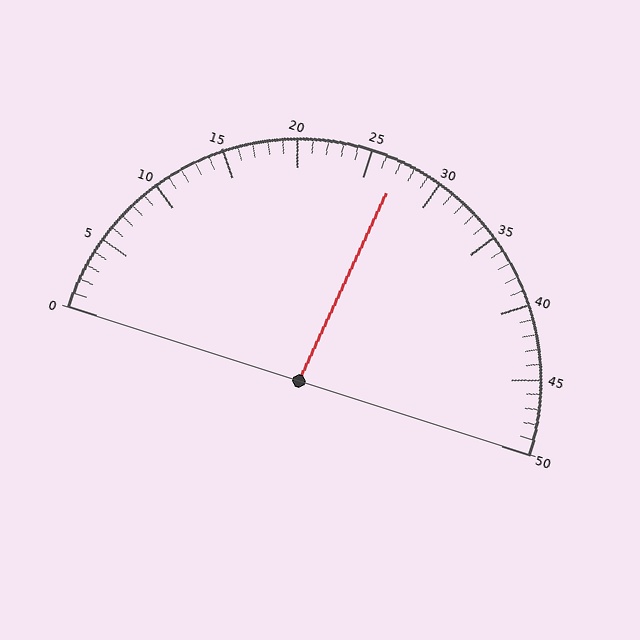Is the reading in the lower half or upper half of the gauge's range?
The reading is in the upper half of the range (0 to 50).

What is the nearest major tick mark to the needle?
The nearest major tick mark is 25.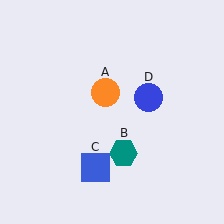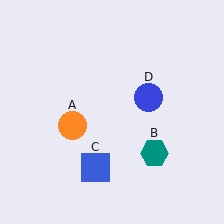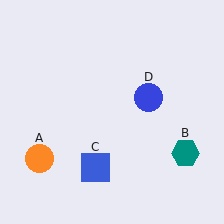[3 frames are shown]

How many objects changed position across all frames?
2 objects changed position: orange circle (object A), teal hexagon (object B).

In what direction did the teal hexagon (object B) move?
The teal hexagon (object B) moved right.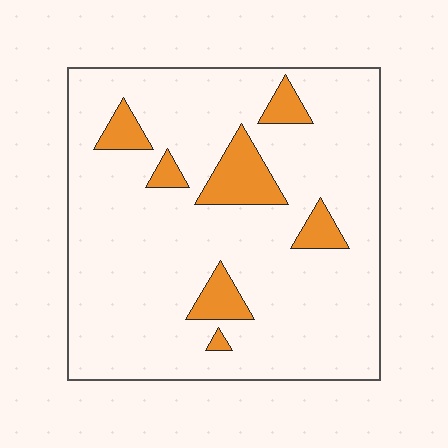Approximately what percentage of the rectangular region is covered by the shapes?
Approximately 10%.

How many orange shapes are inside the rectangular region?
7.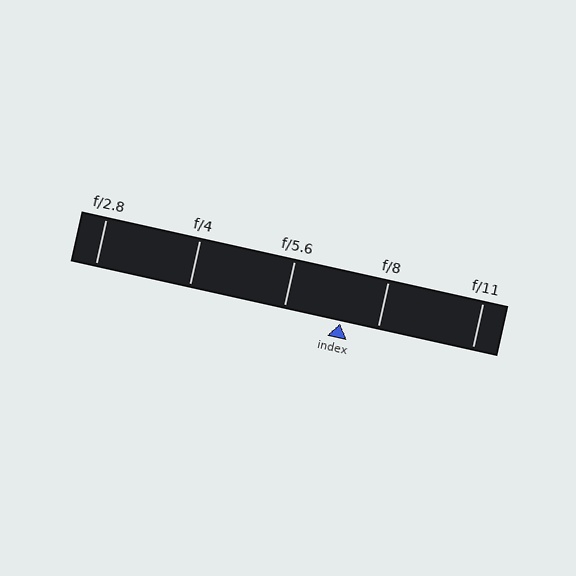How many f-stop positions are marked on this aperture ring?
There are 5 f-stop positions marked.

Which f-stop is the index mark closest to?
The index mark is closest to f/8.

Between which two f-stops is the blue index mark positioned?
The index mark is between f/5.6 and f/8.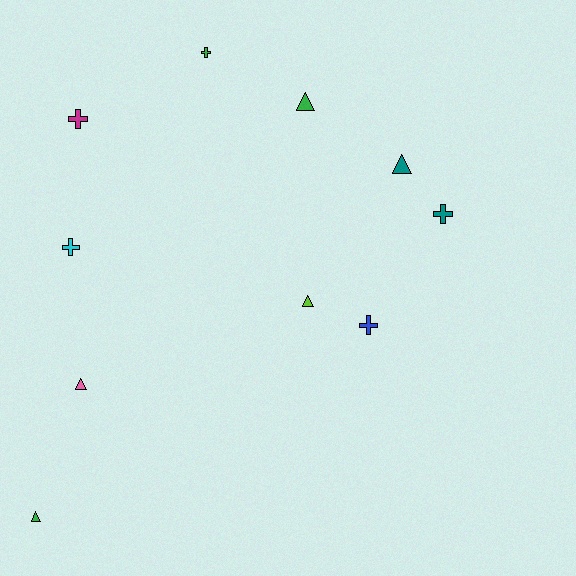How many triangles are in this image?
There are 5 triangles.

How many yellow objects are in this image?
There are no yellow objects.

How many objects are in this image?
There are 10 objects.